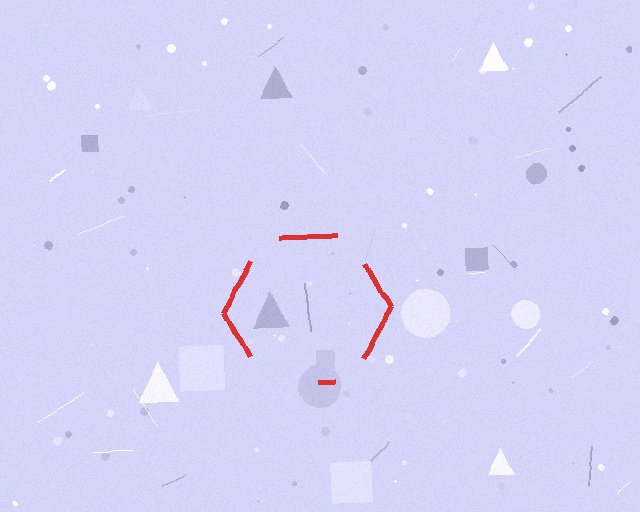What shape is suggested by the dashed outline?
The dashed outline suggests a hexagon.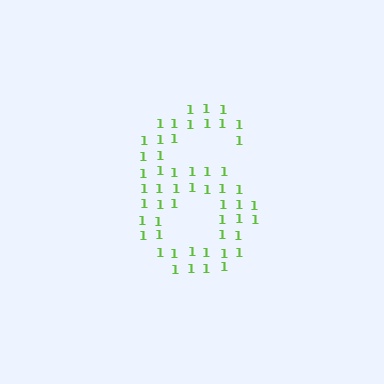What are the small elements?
The small elements are digit 1's.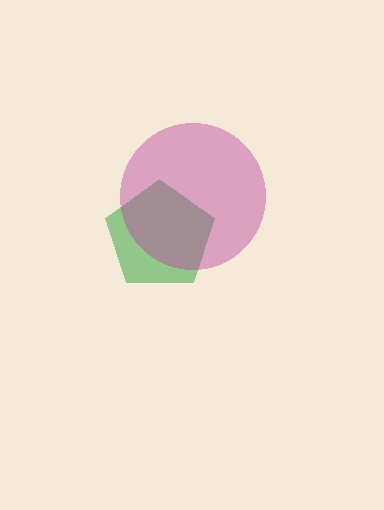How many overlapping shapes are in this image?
There are 2 overlapping shapes in the image.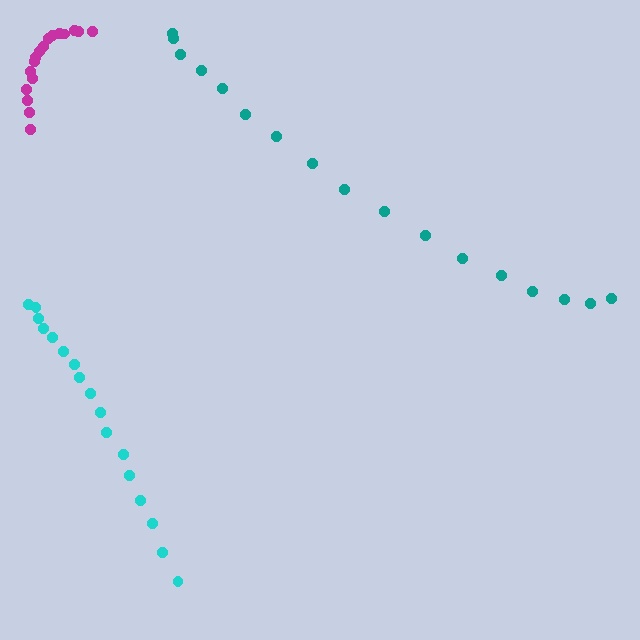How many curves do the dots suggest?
There are 3 distinct paths.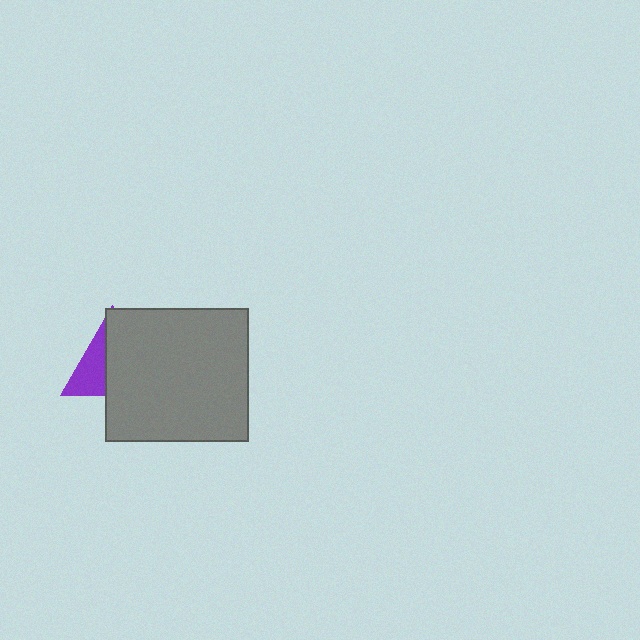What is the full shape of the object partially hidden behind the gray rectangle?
The partially hidden object is a purple triangle.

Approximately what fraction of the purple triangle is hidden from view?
Roughly 63% of the purple triangle is hidden behind the gray rectangle.